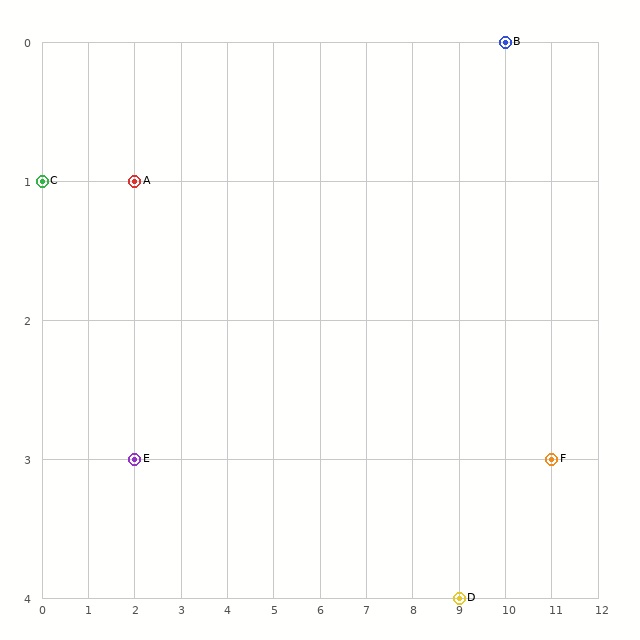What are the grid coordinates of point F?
Point F is at grid coordinates (11, 3).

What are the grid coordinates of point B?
Point B is at grid coordinates (10, 0).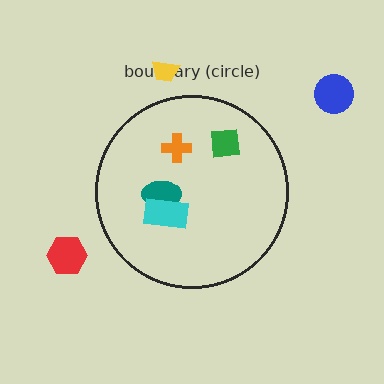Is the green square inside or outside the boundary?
Inside.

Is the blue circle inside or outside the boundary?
Outside.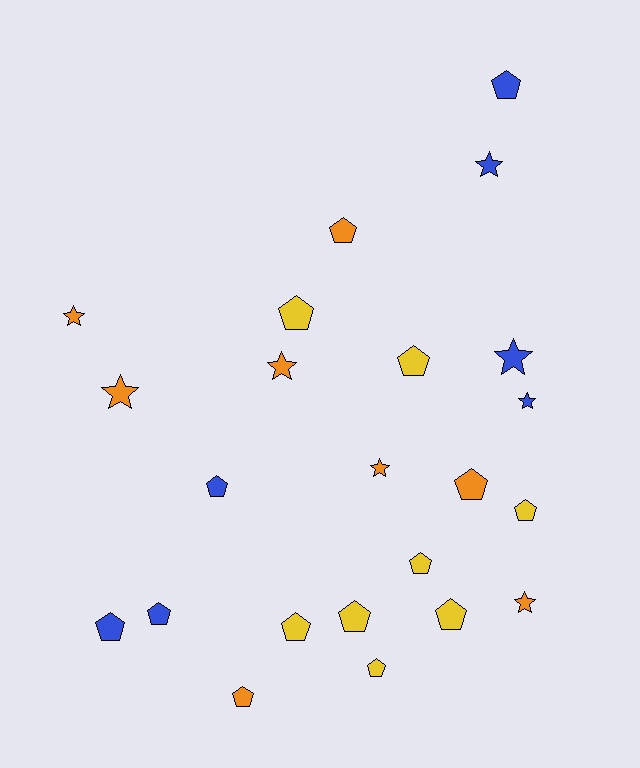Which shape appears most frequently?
Pentagon, with 15 objects.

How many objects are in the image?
There are 23 objects.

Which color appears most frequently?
Orange, with 8 objects.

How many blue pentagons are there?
There are 4 blue pentagons.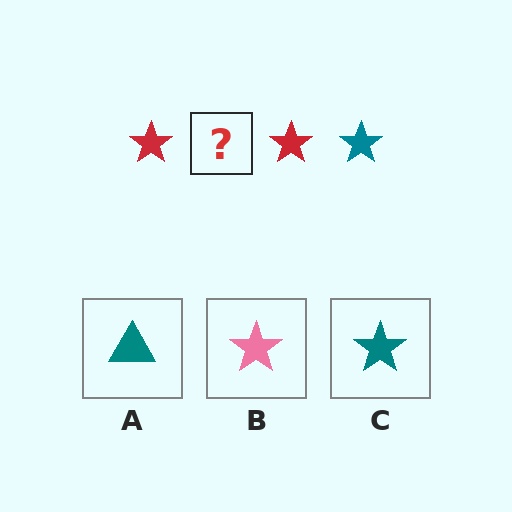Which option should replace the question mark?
Option C.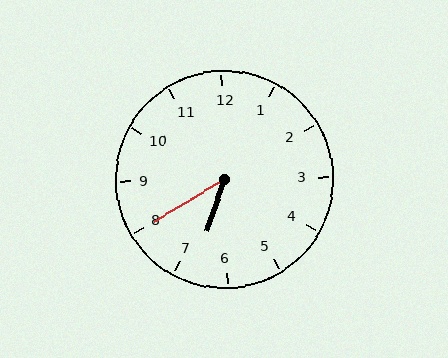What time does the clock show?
6:40.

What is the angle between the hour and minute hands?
Approximately 40 degrees.